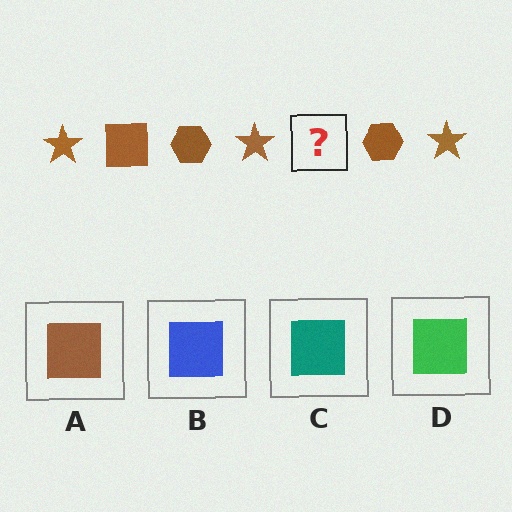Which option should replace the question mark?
Option A.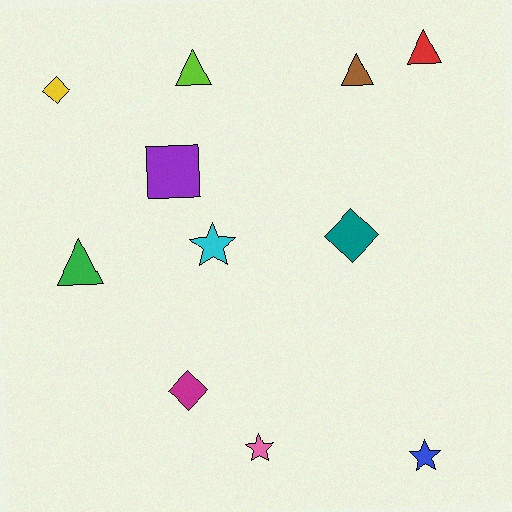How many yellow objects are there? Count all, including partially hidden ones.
There is 1 yellow object.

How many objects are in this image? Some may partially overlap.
There are 11 objects.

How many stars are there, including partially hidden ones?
There are 3 stars.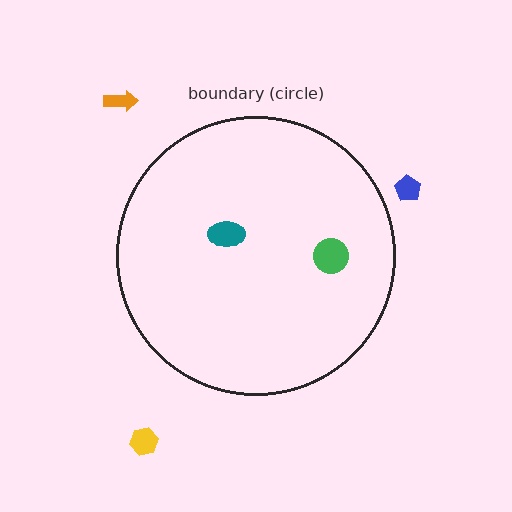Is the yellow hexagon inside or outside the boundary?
Outside.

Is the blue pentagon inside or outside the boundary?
Outside.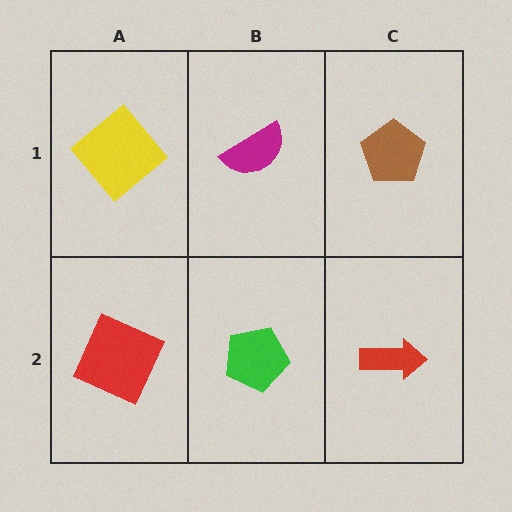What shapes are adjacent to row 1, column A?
A red square (row 2, column A), a magenta semicircle (row 1, column B).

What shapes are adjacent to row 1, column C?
A red arrow (row 2, column C), a magenta semicircle (row 1, column B).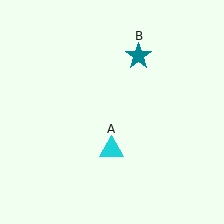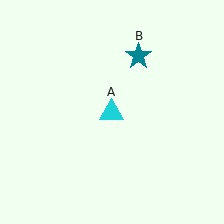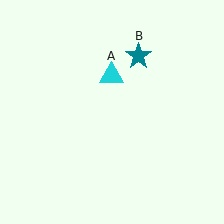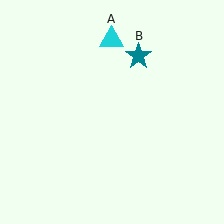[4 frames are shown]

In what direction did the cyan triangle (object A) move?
The cyan triangle (object A) moved up.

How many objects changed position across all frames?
1 object changed position: cyan triangle (object A).